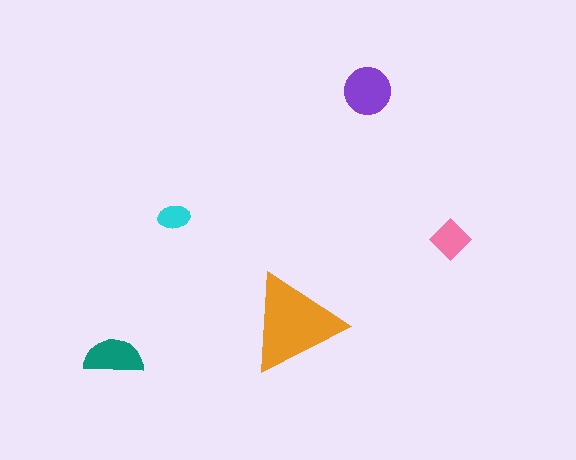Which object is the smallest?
The cyan ellipse.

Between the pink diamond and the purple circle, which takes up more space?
The purple circle.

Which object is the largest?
The orange triangle.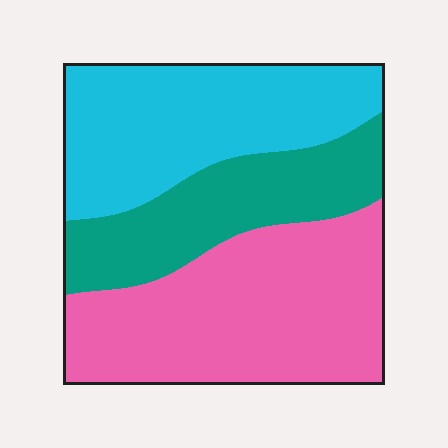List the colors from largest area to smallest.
From largest to smallest: pink, cyan, teal.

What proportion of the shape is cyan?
Cyan covers 33% of the shape.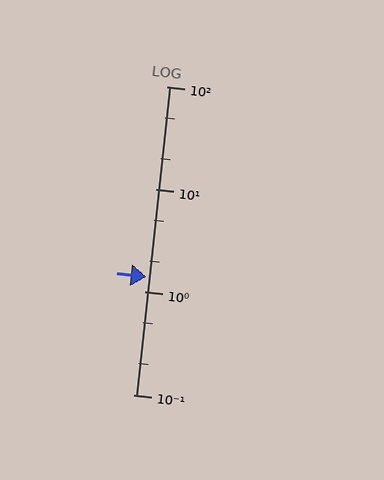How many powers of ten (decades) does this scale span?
The scale spans 3 decades, from 0.1 to 100.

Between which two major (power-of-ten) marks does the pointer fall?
The pointer is between 1 and 10.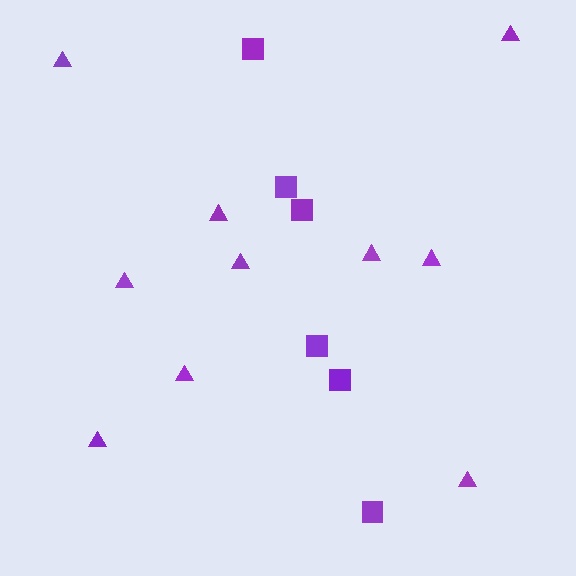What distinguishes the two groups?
There are 2 groups: one group of triangles (10) and one group of squares (6).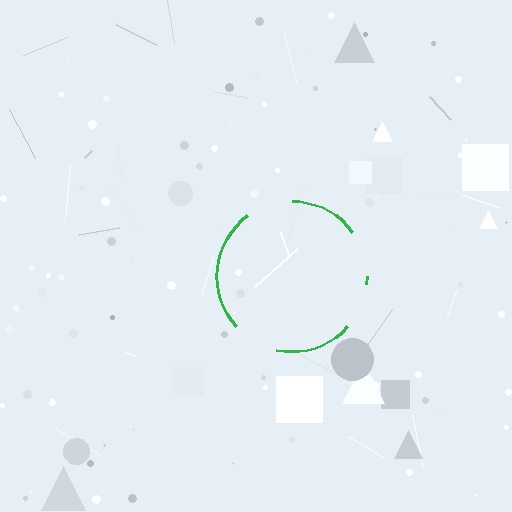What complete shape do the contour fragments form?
The contour fragments form a circle.